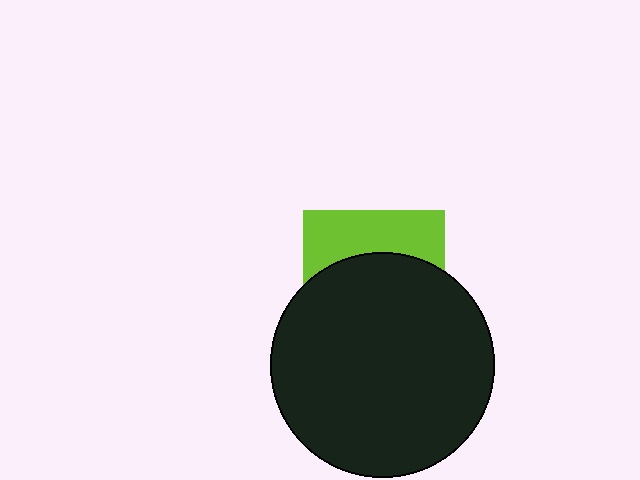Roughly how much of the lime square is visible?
A small part of it is visible (roughly 36%).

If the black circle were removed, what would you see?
You would see the complete lime square.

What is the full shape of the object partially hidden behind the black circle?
The partially hidden object is a lime square.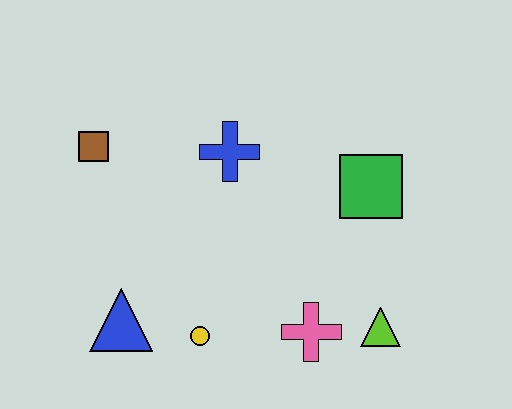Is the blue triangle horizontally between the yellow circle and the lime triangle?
No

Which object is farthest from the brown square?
The lime triangle is farthest from the brown square.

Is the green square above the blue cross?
No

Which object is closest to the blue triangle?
The yellow circle is closest to the blue triangle.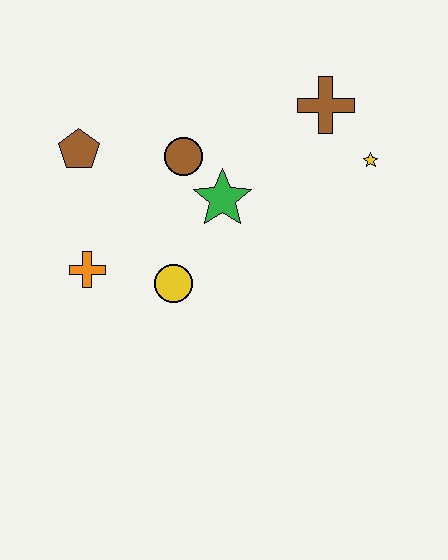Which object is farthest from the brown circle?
The yellow star is farthest from the brown circle.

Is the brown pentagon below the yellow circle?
No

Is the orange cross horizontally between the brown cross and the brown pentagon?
Yes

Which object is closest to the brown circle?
The green star is closest to the brown circle.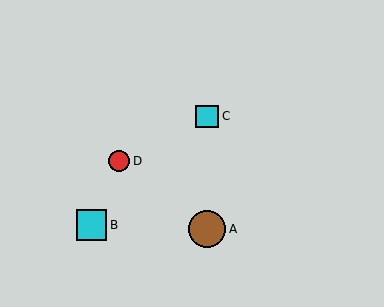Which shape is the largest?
The brown circle (labeled A) is the largest.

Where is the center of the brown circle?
The center of the brown circle is at (207, 229).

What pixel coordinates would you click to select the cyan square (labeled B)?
Click at (92, 225) to select the cyan square B.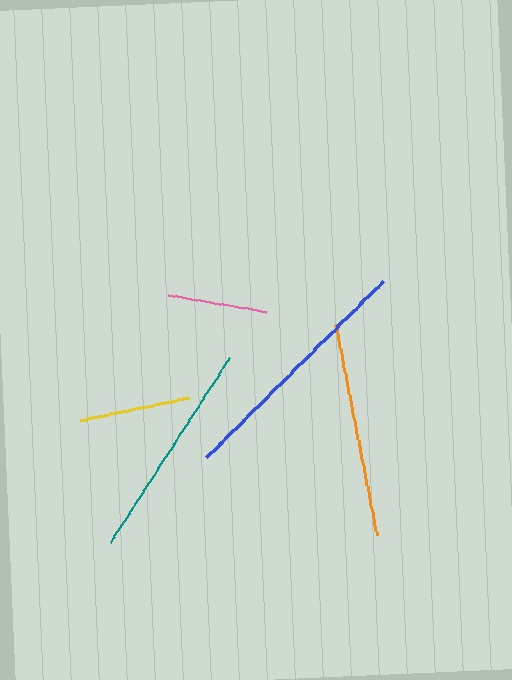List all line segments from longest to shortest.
From longest to shortest: blue, teal, orange, yellow, pink.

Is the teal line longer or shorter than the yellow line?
The teal line is longer than the yellow line.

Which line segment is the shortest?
The pink line is the shortest at approximately 100 pixels.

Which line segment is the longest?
The blue line is the longest at approximately 249 pixels.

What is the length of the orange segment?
The orange segment is approximately 215 pixels long.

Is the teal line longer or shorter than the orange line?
The teal line is longer than the orange line.